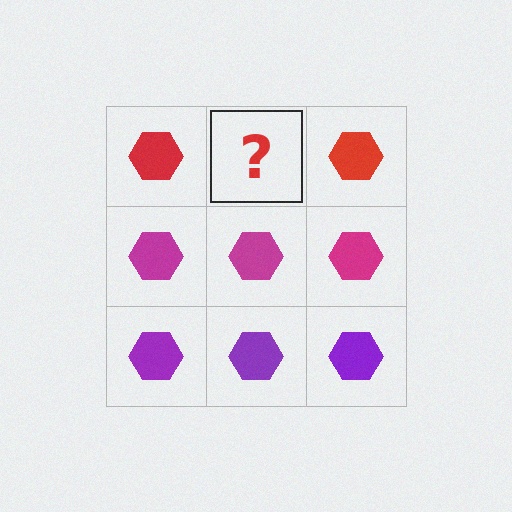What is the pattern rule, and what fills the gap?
The rule is that each row has a consistent color. The gap should be filled with a red hexagon.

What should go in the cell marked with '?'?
The missing cell should contain a red hexagon.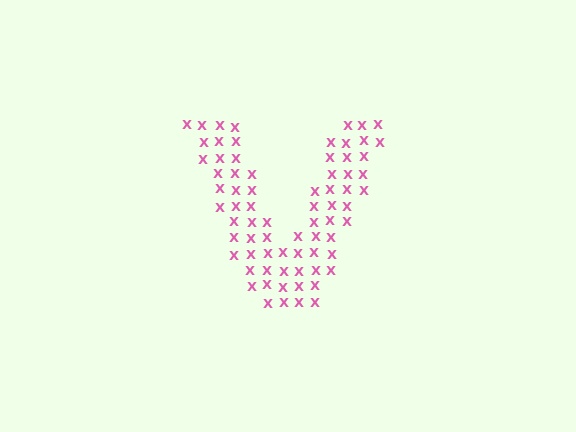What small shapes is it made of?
It is made of small letter X's.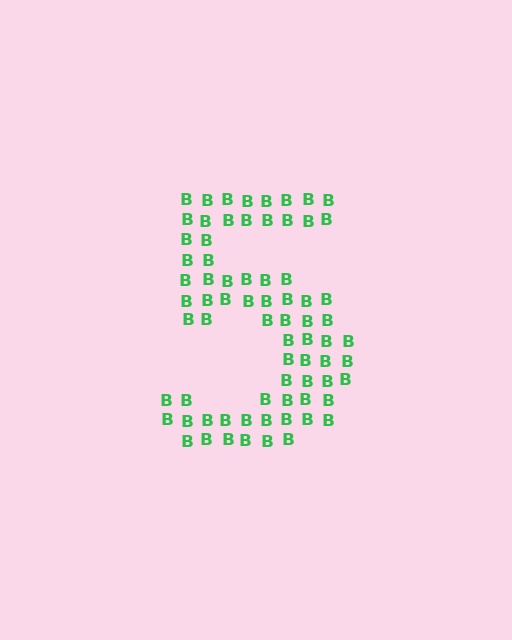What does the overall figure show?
The overall figure shows the digit 5.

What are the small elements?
The small elements are letter B's.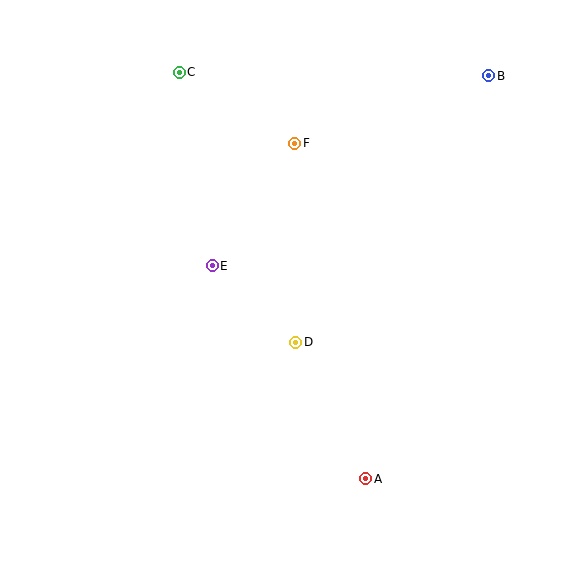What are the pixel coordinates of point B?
Point B is at (489, 76).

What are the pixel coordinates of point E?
Point E is at (212, 266).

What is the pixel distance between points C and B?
The distance between C and B is 310 pixels.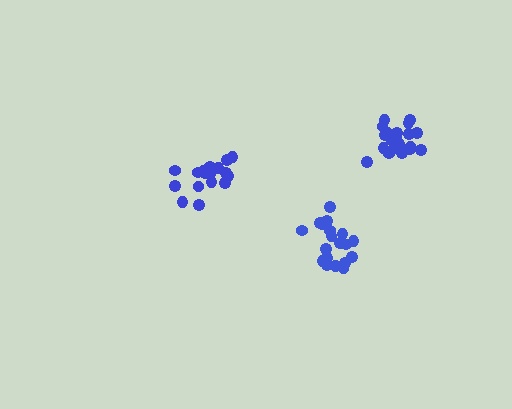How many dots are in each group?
Group 1: 19 dots, Group 2: 20 dots, Group 3: 21 dots (60 total).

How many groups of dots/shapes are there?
There are 3 groups.